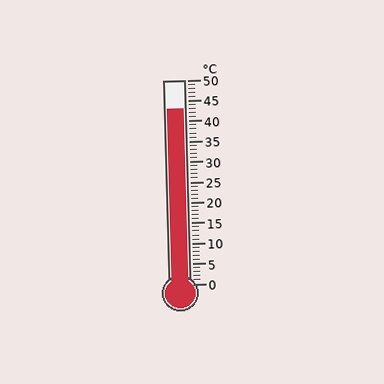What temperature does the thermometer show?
The thermometer shows approximately 43°C.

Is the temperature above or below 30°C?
The temperature is above 30°C.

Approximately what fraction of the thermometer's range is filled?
The thermometer is filled to approximately 85% of its range.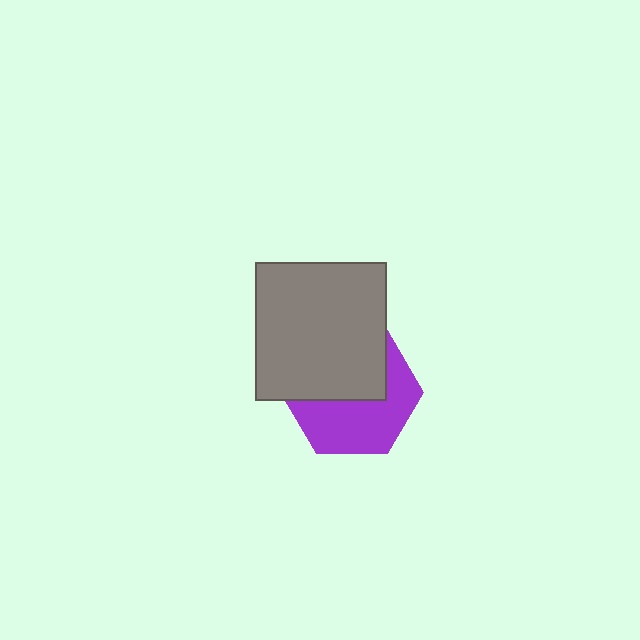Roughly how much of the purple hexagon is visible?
About half of it is visible (roughly 51%).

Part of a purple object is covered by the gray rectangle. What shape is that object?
It is a hexagon.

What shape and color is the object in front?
The object in front is a gray rectangle.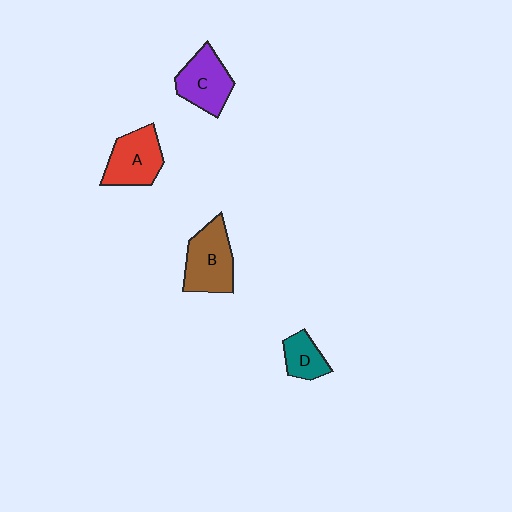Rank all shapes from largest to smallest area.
From largest to smallest: B (brown), A (red), C (purple), D (teal).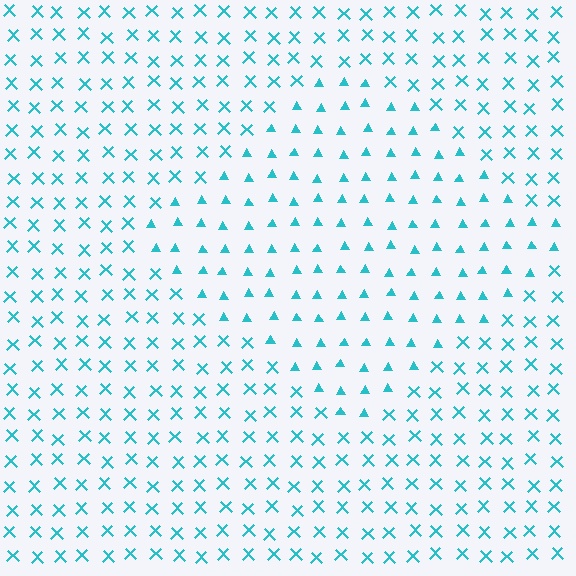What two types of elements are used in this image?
The image uses triangles inside the diamond region and X marks outside it.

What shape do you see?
I see a diamond.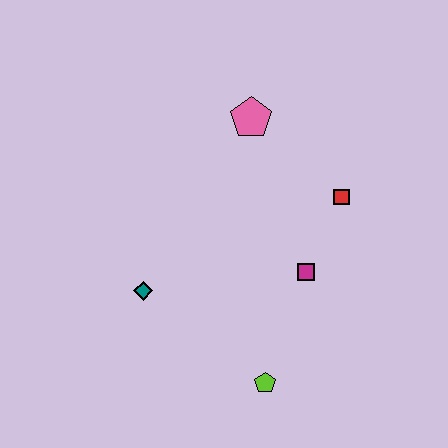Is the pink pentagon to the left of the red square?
Yes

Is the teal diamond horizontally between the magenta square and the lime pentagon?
No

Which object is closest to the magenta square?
The red square is closest to the magenta square.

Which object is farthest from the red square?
The teal diamond is farthest from the red square.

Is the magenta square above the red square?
No